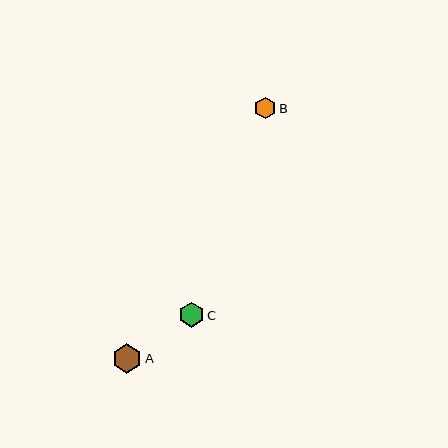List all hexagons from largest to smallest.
From largest to smallest: A, C, B.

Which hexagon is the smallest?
Hexagon B is the smallest with a size of approximately 21 pixels.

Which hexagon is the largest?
Hexagon A is the largest with a size of approximately 29 pixels.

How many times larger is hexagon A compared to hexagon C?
Hexagon A is approximately 1.2 times the size of hexagon C.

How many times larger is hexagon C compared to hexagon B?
Hexagon C is approximately 1.2 times the size of hexagon B.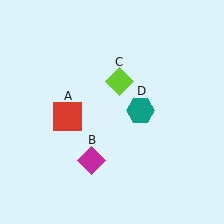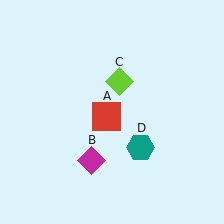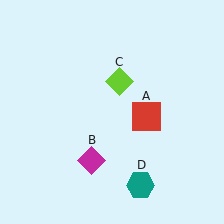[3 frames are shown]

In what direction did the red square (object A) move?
The red square (object A) moved right.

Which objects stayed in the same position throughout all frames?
Magenta diamond (object B) and lime diamond (object C) remained stationary.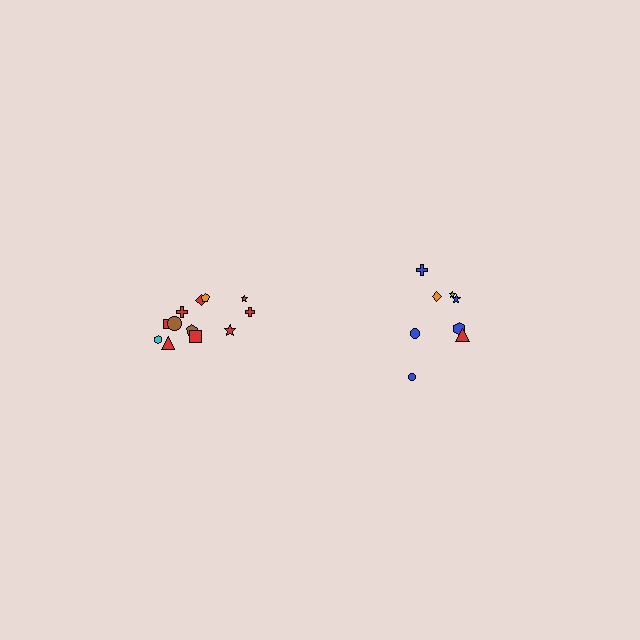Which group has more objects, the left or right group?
The left group.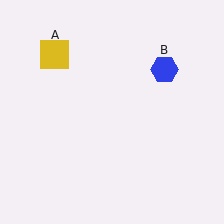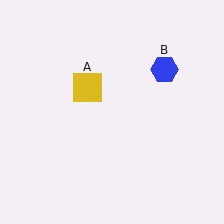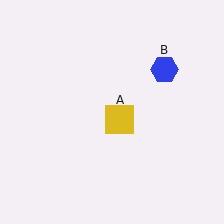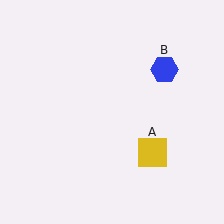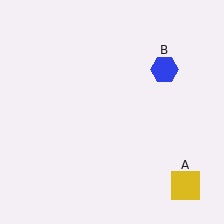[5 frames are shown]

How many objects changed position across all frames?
1 object changed position: yellow square (object A).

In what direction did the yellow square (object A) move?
The yellow square (object A) moved down and to the right.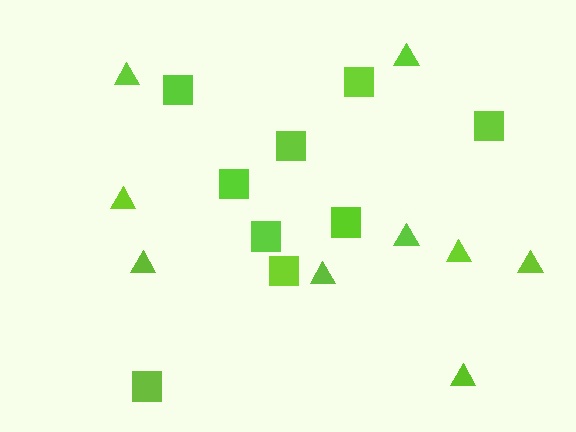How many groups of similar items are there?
There are 2 groups: one group of triangles (9) and one group of squares (9).